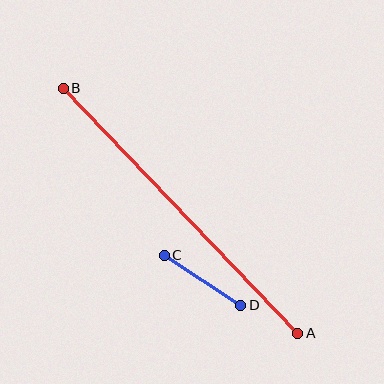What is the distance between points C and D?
The distance is approximately 92 pixels.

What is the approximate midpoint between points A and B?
The midpoint is at approximately (181, 211) pixels.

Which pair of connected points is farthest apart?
Points A and B are farthest apart.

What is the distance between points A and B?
The distance is approximately 339 pixels.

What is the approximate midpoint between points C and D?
The midpoint is at approximately (203, 280) pixels.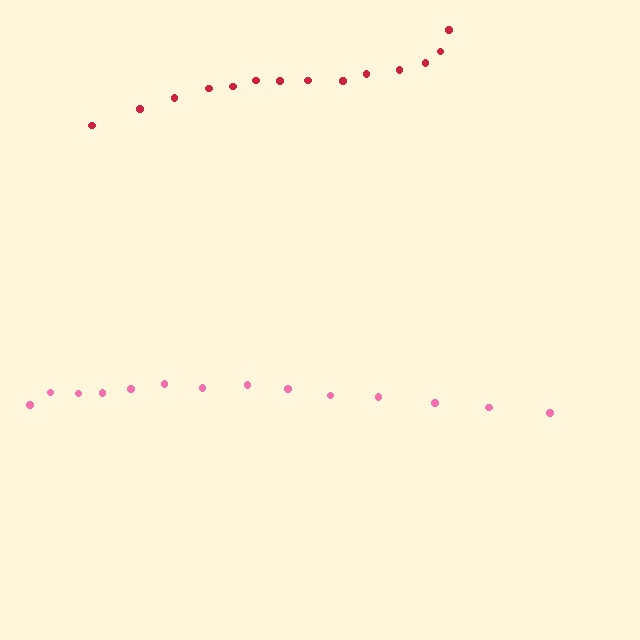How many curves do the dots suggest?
There are 2 distinct paths.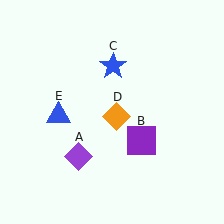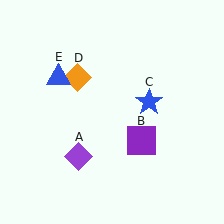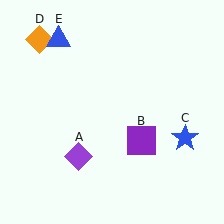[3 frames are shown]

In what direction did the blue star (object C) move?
The blue star (object C) moved down and to the right.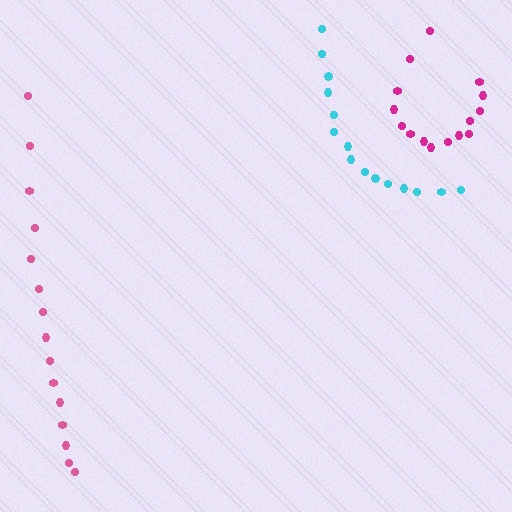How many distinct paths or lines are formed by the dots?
There are 3 distinct paths.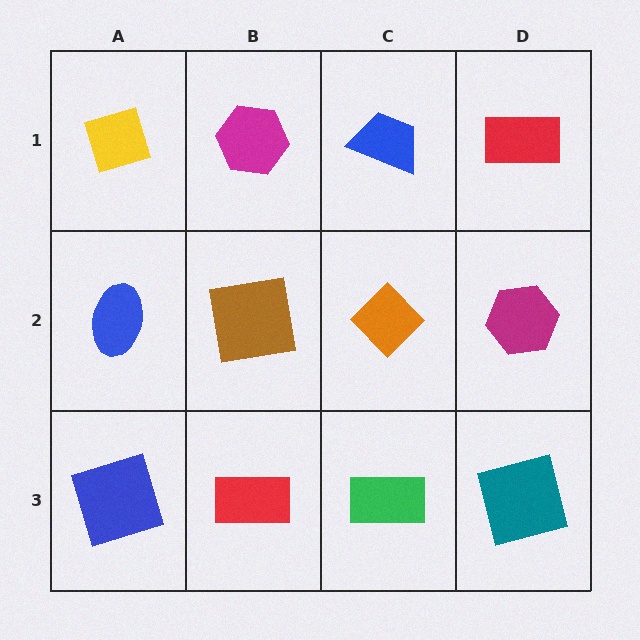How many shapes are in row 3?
4 shapes.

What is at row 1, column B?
A magenta hexagon.